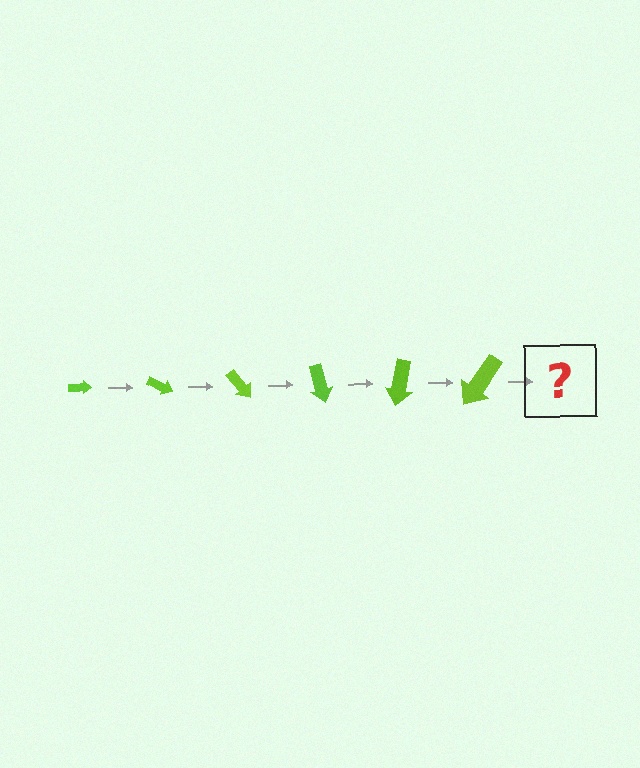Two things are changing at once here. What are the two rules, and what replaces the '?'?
The two rules are that the arrow grows larger each step and it rotates 25 degrees each step. The '?' should be an arrow, larger than the previous one and rotated 150 degrees from the start.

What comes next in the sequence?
The next element should be an arrow, larger than the previous one and rotated 150 degrees from the start.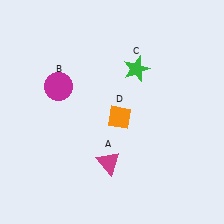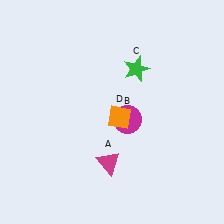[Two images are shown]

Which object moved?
The magenta circle (B) moved right.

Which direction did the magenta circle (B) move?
The magenta circle (B) moved right.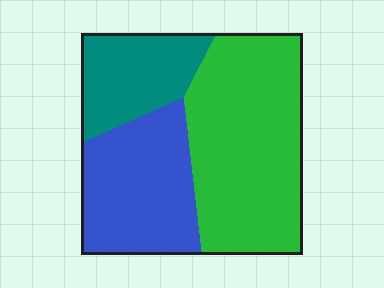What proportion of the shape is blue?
Blue takes up about one third (1/3) of the shape.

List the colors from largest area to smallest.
From largest to smallest: green, blue, teal.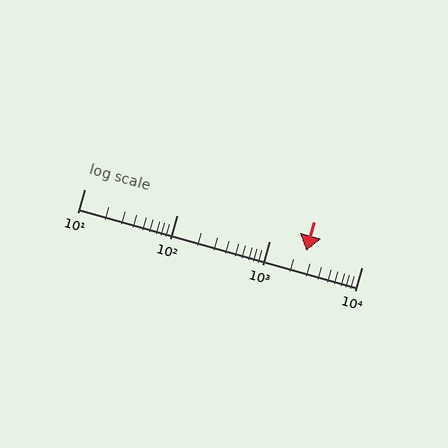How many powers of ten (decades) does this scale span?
The scale spans 3 decades, from 10 to 10000.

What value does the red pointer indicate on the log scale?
The pointer indicates approximately 2500.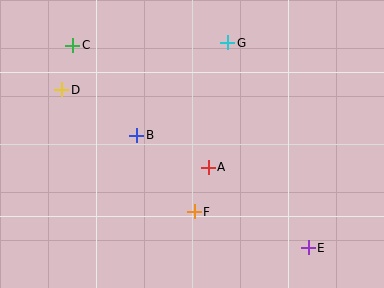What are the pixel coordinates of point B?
Point B is at (137, 135).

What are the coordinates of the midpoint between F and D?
The midpoint between F and D is at (128, 151).